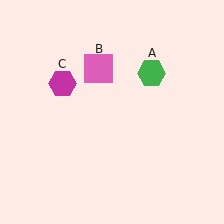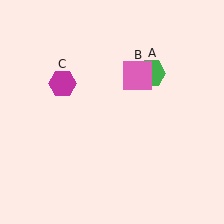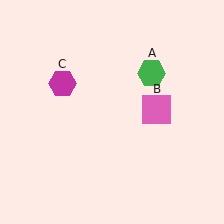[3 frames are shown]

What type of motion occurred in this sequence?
The pink square (object B) rotated clockwise around the center of the scene.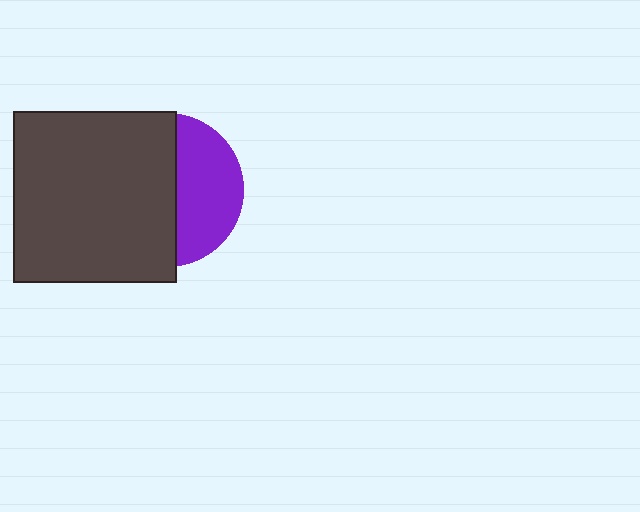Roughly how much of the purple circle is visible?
A small part of it is visible (roughly 41%).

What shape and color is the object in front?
The object in front is a dark gray rectangle.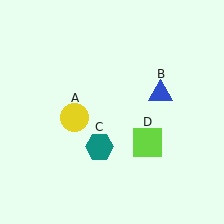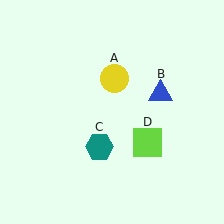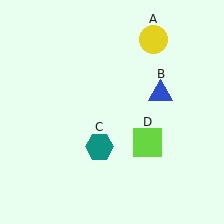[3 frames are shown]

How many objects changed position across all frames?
1 object changed position: yellow circle (object A).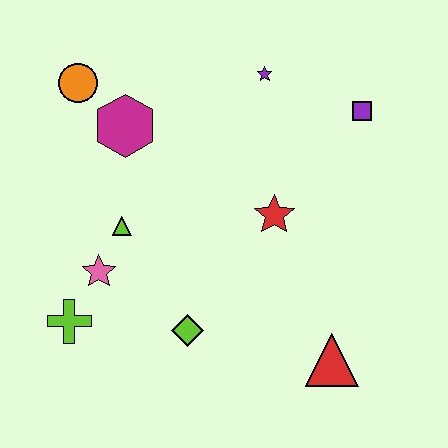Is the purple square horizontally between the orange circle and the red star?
No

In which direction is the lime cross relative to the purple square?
The lime cross is to the left of the purple square.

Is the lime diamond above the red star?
No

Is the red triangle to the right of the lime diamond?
Yes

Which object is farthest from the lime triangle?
The purple square is farthest from the lime triangle.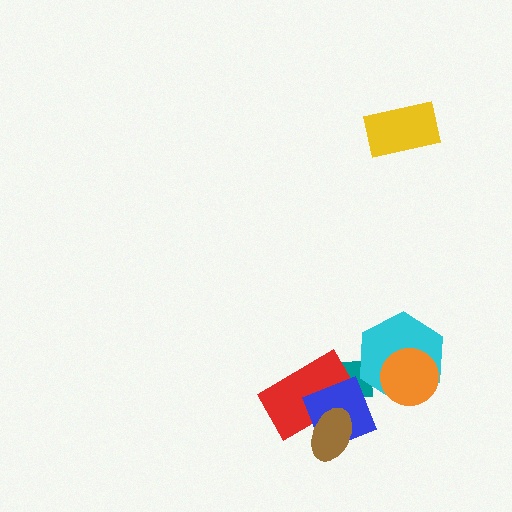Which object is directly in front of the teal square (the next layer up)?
The red rectangle is directly in front of the teal square.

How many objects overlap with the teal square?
3 objects overlap with the teal square.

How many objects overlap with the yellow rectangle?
0 objects overlap with the yellow rectangle.